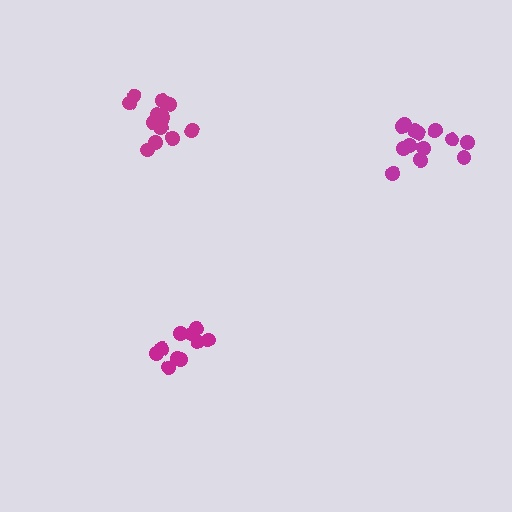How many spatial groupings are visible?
There are 3 spatial groupings.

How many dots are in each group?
Group 1: 10 dots, Group 2: 14 dots, Group 3: 15 dots (39 total).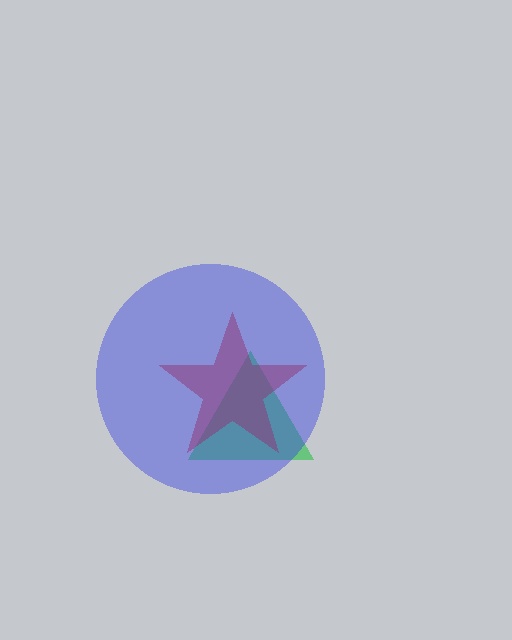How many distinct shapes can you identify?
There are 3 distinct shapes: a green triangle, a red star, a blue circle.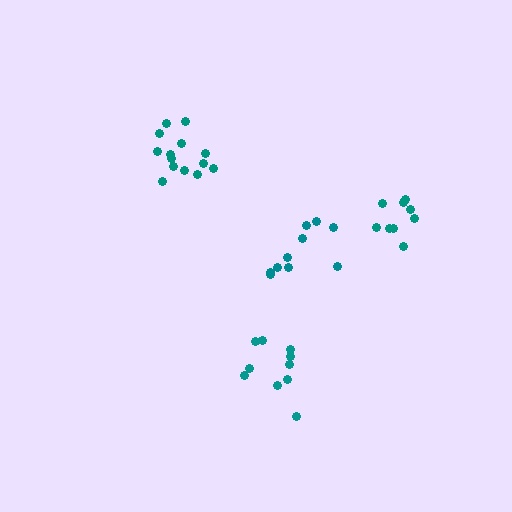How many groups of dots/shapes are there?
There are 4 groups.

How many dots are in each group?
Group 1: 10 dots, Group 2: 9 dots, Group 3: 14 dots, Group 4: 10 dots (43 total).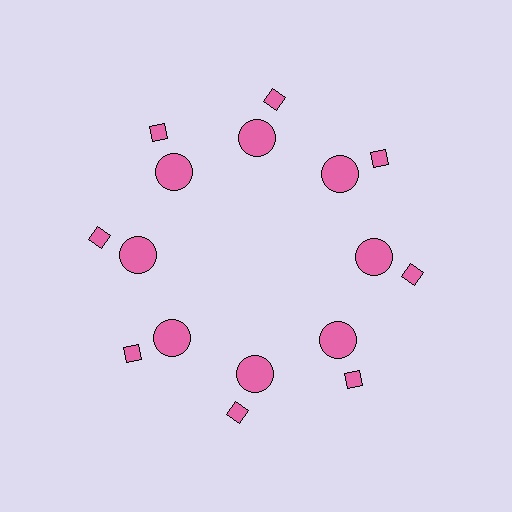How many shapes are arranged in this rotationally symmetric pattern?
There are 16 shapes, arranged in 8 groups of 2.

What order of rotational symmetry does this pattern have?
This pattern has 8-fold rotational symmetry.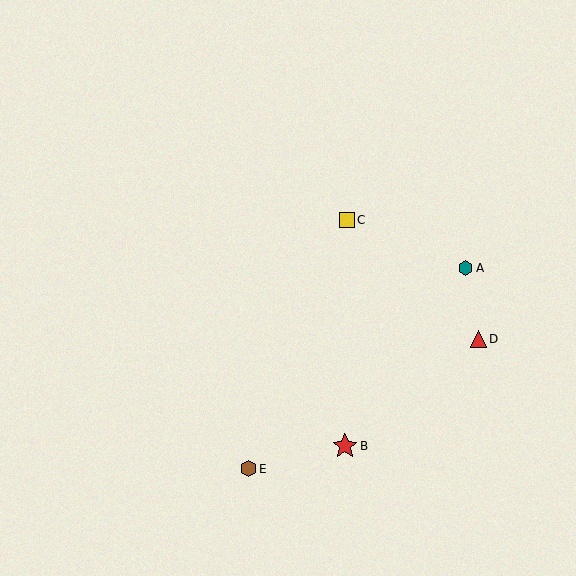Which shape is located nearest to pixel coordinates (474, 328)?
The red triangle (labeled D) at (478, 339) is nearest to that location.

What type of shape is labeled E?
Shape E is a brown hexagon.